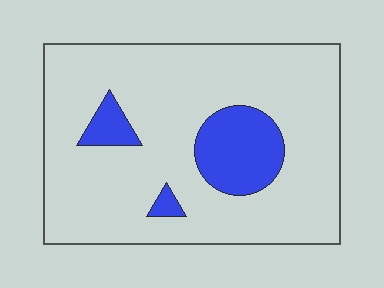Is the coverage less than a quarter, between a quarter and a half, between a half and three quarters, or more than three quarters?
Less than a quarter.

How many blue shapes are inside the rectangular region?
3.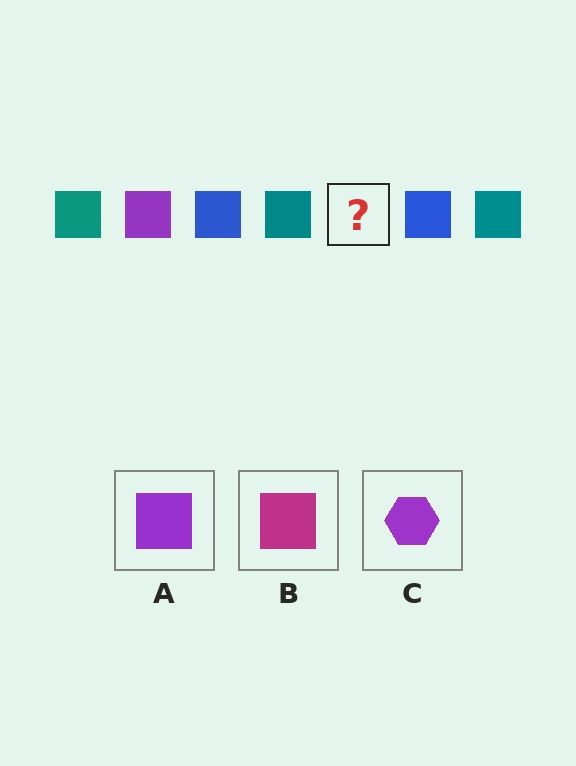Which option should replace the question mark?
Option A.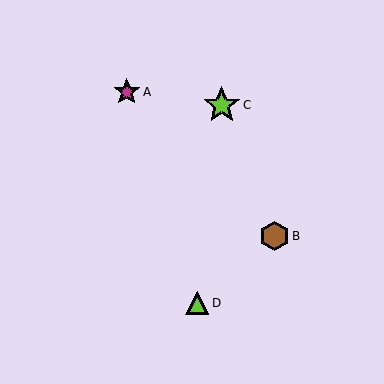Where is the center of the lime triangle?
The center of the lime triangle is at (197, 303).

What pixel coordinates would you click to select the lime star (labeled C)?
Click at (222, 105) to select the lime star C.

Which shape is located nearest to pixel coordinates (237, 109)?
The lime star (labeled C) at (222, 105) is nearest to that location.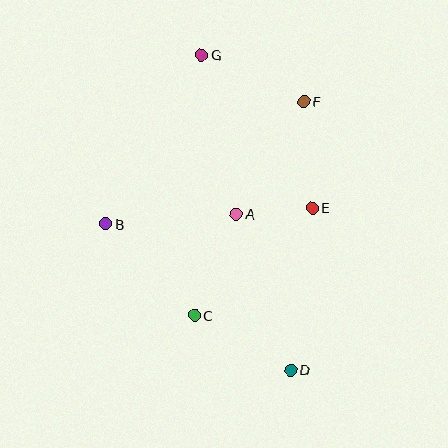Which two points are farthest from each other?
Points D and G are farthest from each other.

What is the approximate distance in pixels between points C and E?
The distance between C and E is approximately 159 pixels.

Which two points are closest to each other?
Points A and E are closest to each other.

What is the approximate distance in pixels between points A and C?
The distance between A and C is approximately 110 pixels.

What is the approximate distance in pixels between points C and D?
The distance between C and D is approximately 111 pixels.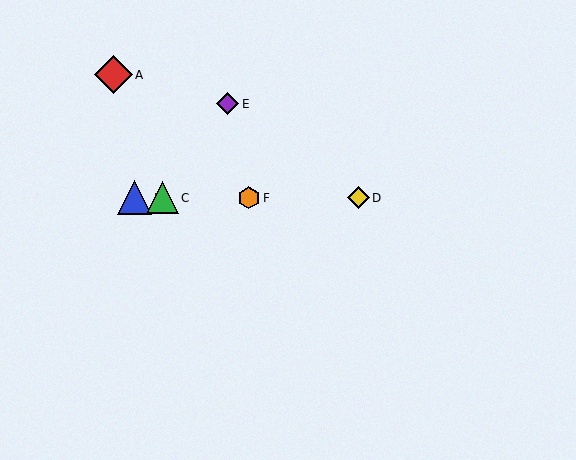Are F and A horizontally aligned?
No, F is at y≈198 and A is at y≈75.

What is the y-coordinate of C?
Object C is at y≈198.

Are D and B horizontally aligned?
Yes, both are at y≈198.